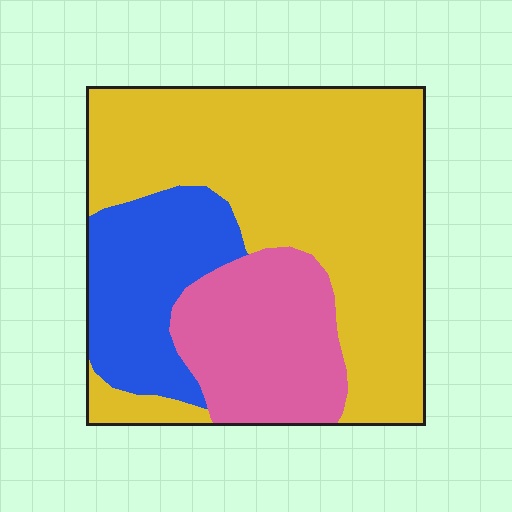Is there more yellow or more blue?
Yellow.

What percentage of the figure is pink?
Pink covers around 20% of the figure.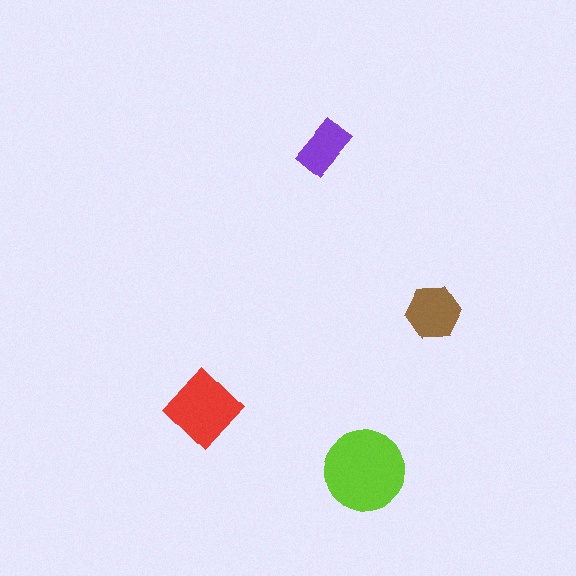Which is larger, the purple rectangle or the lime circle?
The lime circle.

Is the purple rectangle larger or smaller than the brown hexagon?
Smaller.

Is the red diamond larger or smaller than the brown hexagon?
Larger.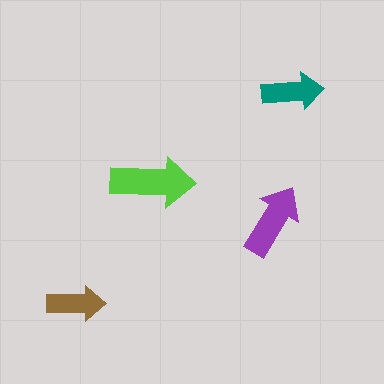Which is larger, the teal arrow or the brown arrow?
The teal one.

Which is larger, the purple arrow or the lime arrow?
The lime one.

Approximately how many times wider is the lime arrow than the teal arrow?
About 1.5 times wider.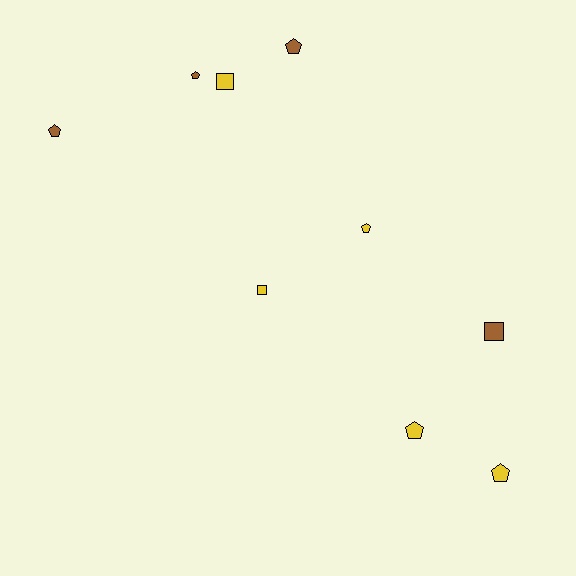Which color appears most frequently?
Yellow, with 5 objects.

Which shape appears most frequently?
Pentagon, with 6 objects.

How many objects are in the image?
There are 9 objects.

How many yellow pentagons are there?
There are 3 yellow pentagons.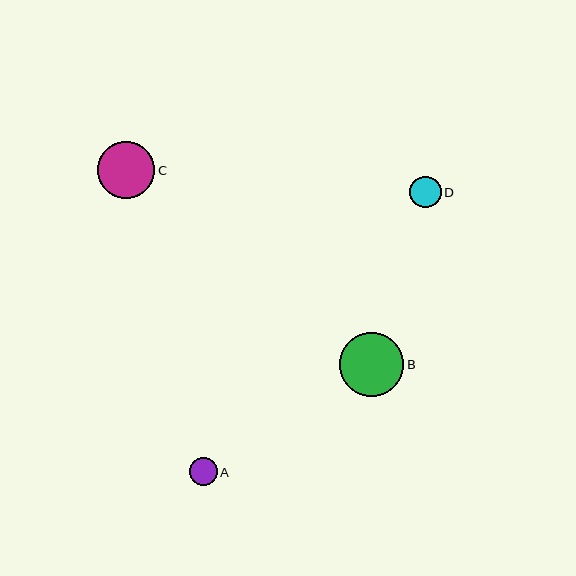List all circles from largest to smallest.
From largest to smallest: B, C, D, A.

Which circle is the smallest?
Circle A is the smallest with a size of approximately 27 pixels.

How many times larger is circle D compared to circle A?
Circle D is approximately 1.1 times the size of circle A.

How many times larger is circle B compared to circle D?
Circle B is approximately 2.0 times the size of circle D.